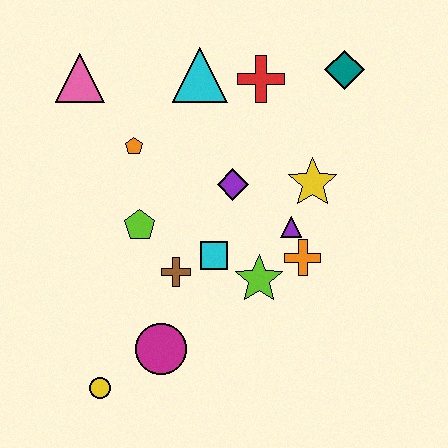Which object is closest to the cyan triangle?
The red cross is closest to the cyan triangle.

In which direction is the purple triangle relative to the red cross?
The purple triangle is below the red cross.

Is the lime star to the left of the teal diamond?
Yes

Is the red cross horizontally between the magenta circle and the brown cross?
No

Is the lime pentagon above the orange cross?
Yes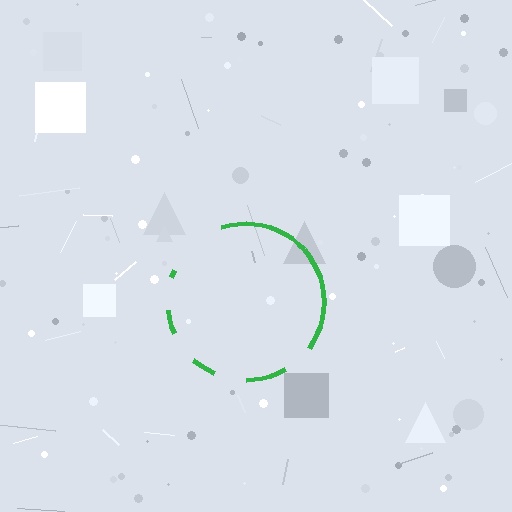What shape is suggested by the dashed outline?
The dashed outline suggests a circle.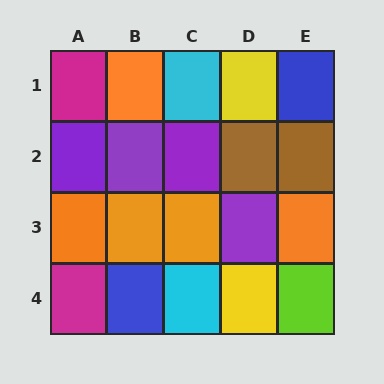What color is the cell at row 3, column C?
Orange.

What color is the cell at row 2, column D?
Brown.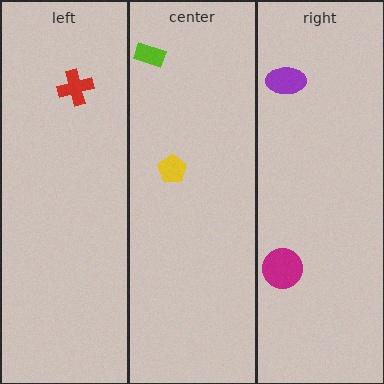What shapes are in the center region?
The lime rectangle, the yellow pentagon.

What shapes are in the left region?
The red cross.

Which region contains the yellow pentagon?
The center region.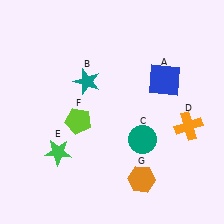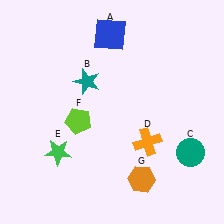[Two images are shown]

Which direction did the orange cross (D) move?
The orange cross (D) moved left.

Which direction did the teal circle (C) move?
The teal circle (C) moved right.